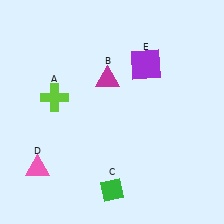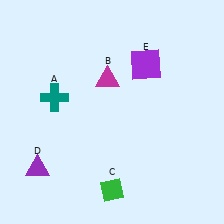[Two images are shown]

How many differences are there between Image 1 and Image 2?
There are 2 differences between the two images.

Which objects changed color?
A changed from lime to teal. D changed from pink to purple.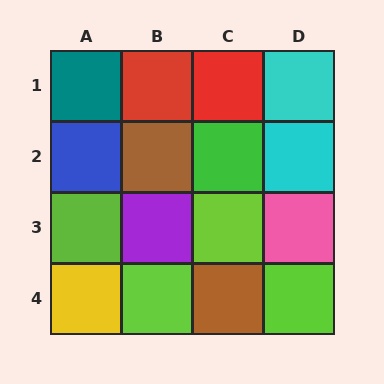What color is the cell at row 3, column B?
Purple.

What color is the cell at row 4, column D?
Lime.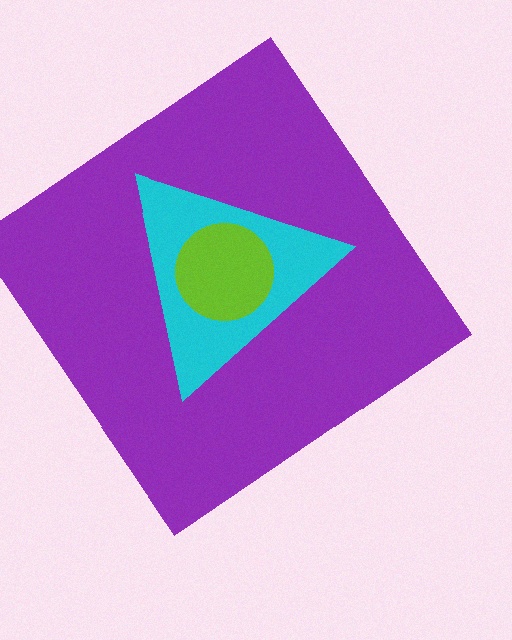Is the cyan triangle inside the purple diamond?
Yes.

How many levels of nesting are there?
3.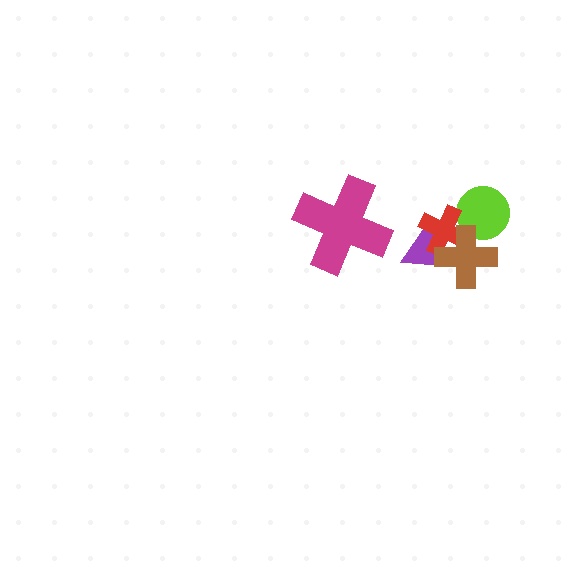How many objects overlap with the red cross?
3 objects overlap with the red cross.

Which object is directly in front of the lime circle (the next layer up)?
The red cross is directly in front of the lime circle.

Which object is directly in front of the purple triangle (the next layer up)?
The red cross is directly in front of the purple triangle.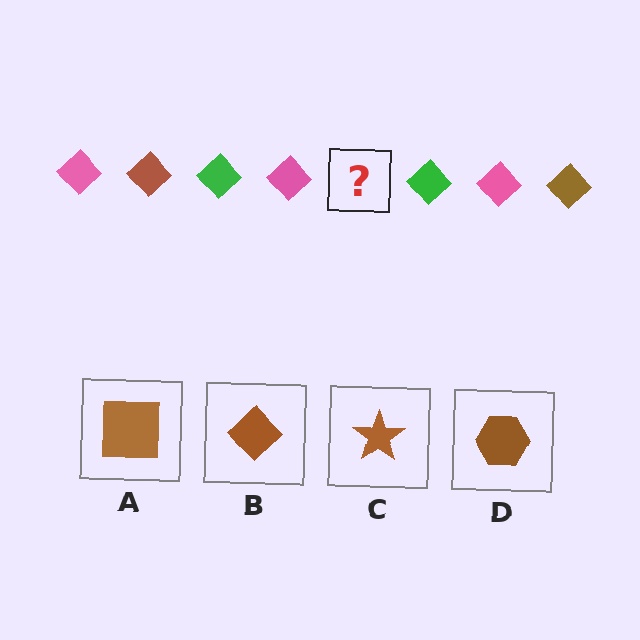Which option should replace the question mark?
Option B.